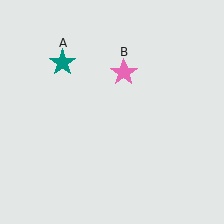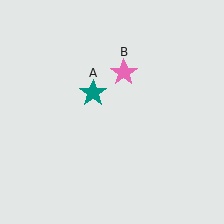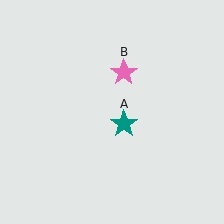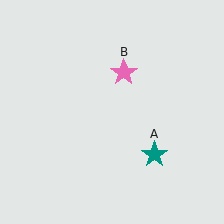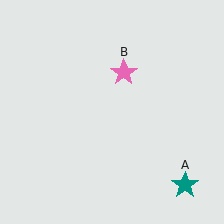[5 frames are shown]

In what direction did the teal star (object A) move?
The teal star (object A) moved down and to the right.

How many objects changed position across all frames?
1 object changed position: teal star (object A).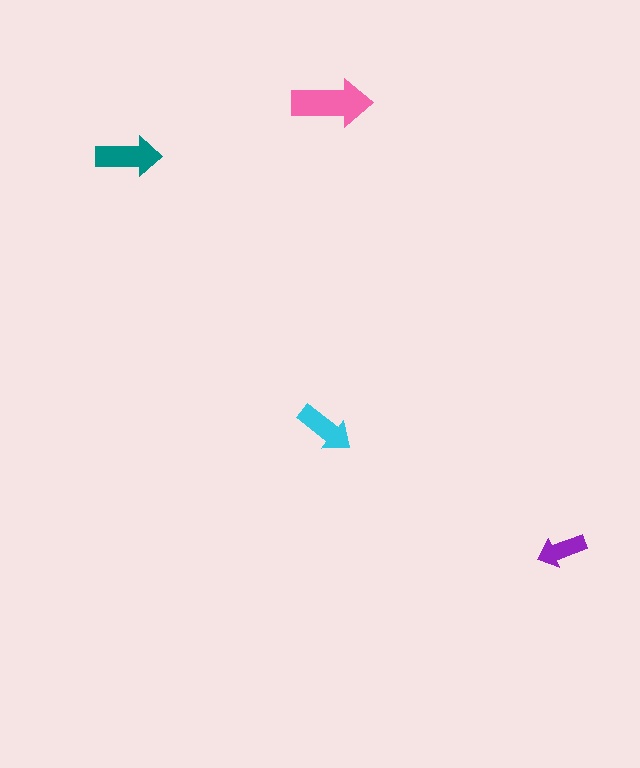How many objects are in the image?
There are 4 objects in the image.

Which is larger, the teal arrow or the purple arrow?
The teal one.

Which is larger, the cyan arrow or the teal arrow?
The teal one.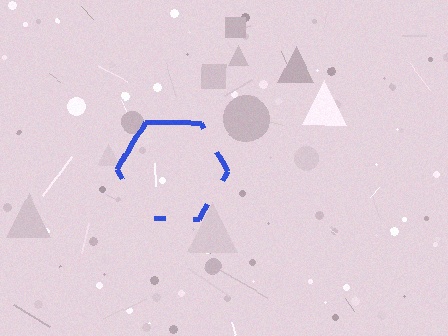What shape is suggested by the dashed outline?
The dashed outline suggests a hexagon.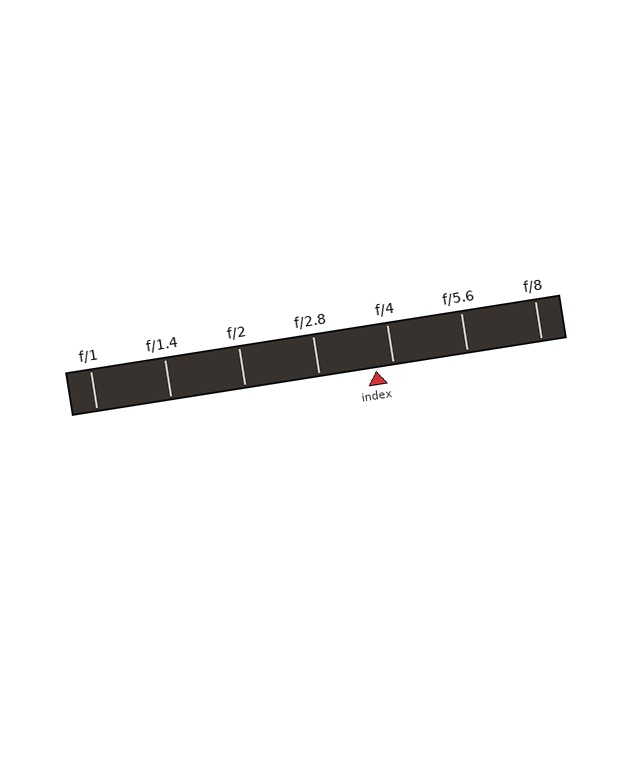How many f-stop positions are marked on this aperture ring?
There are 7 f-stop positions marked.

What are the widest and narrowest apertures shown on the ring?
The widest aperture shown is f/1 and the narrowest is f/8.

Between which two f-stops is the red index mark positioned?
The index mark is between f/2.8 and f/4.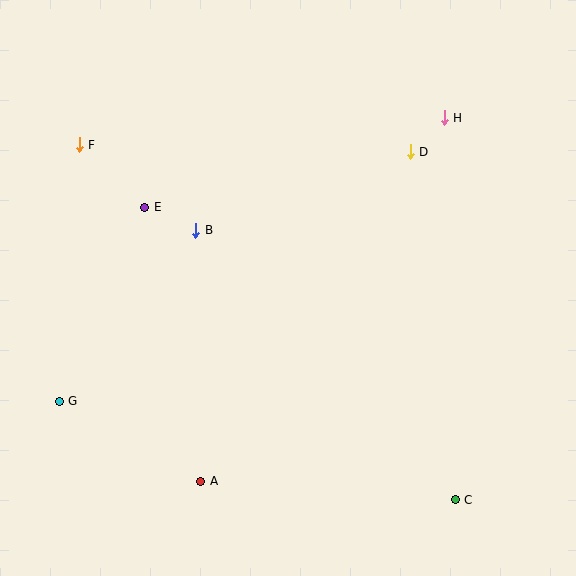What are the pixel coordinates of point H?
Point H is at (444, 118).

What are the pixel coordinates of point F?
Point F is at (79, 145).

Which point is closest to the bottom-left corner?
Point G is closest to the bottom-left corner.